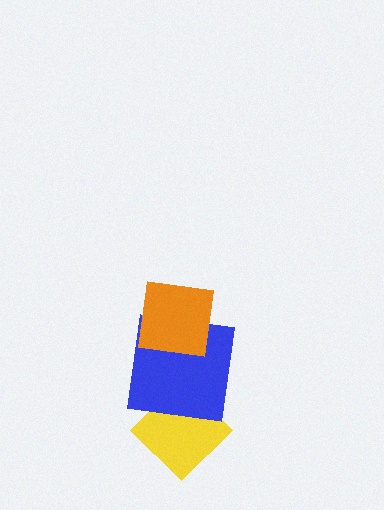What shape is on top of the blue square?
The orange square is on top of the blue square.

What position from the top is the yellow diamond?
The yellow diamond is 3rd from the top.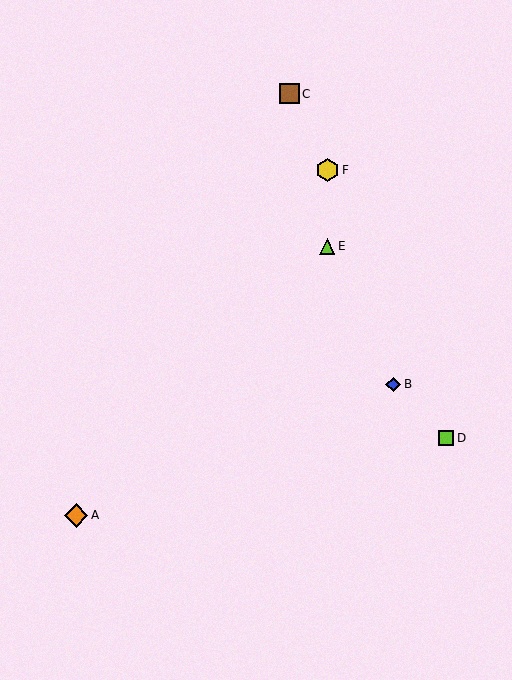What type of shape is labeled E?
Shape E is a lime triangle.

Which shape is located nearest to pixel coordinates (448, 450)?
The lime square (labeled D) at (446, 438) is nearest to that location.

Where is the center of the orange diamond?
The center of the orange diamond is at (76, 515).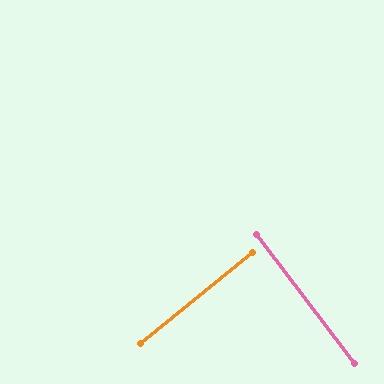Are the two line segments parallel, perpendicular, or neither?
Perpendicular — they meet at approximately 88°.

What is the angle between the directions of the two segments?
Approximately 88 degrees.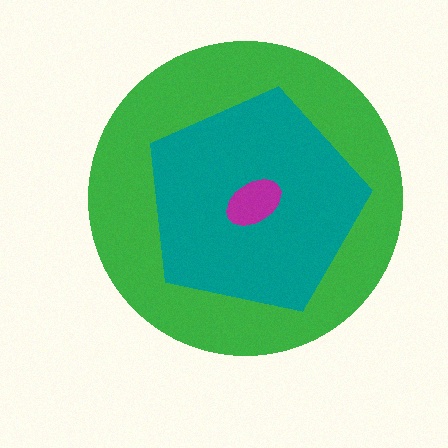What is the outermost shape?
The green circle.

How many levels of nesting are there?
3.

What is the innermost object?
The magenta ellipse.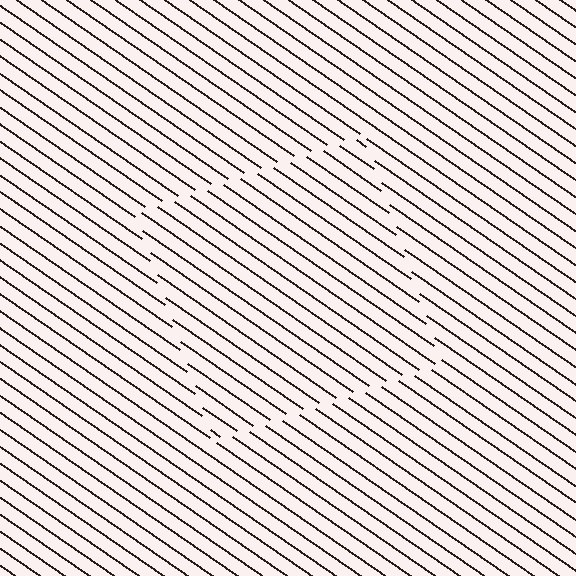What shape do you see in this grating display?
An illusory square. The interior of the shape contains the same grating, shifted by half a period — the contour is defined by the phase discontinuity where line-ends from the inner and outer gratings abut.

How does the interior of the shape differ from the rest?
The interior of the shape contains the same grating, shifted by half a period — the contour is defined by the phase discontinuity where line-ends from the inner and outer gratings abut.